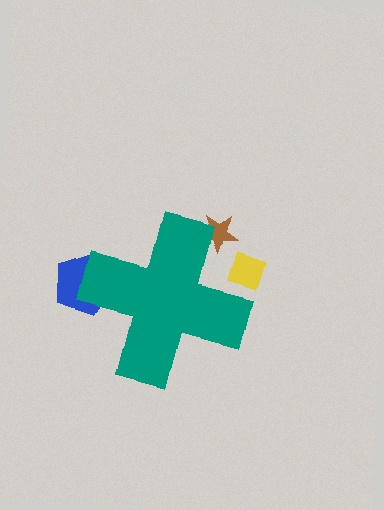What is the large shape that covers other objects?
A teal cross.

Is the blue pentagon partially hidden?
Yes, the blue pentagon is partially hidden behind the teal cross.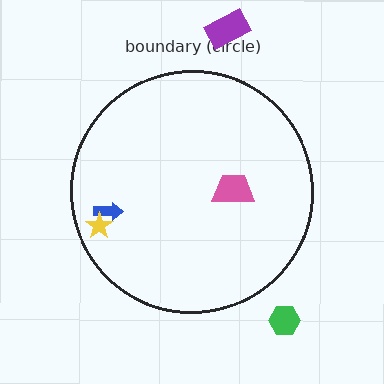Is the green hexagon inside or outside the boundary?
Outside.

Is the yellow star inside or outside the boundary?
Inside.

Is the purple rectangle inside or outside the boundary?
Outside.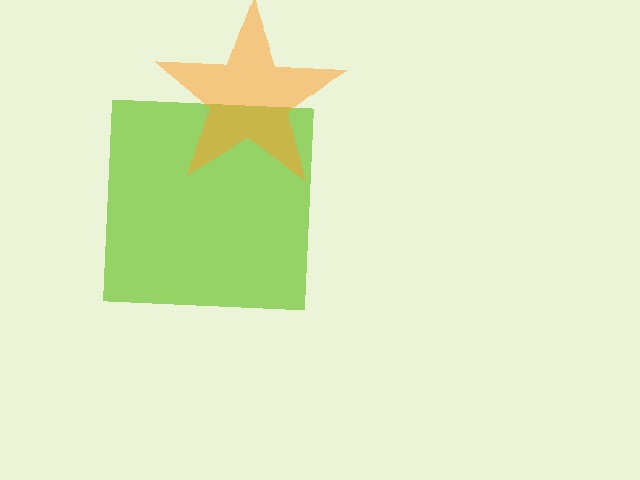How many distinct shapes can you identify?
There are 2 distinct shapes: a lime square, an orange star.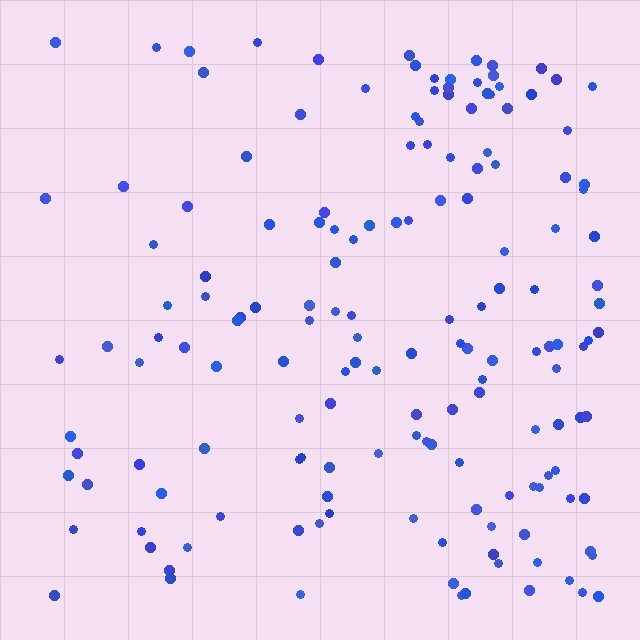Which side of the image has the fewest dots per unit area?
The left.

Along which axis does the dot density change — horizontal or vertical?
Horizontal.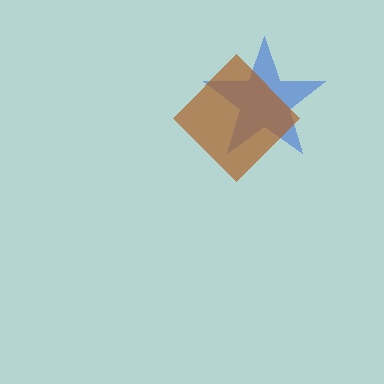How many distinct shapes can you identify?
There are 2 distinct shapes: a blue star, a brown diamond.